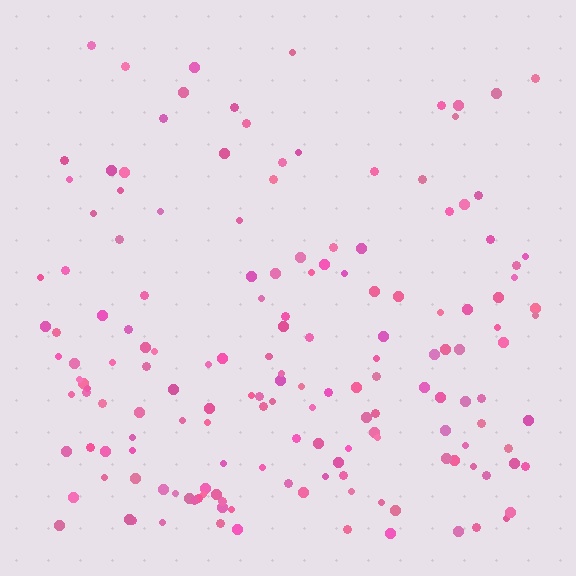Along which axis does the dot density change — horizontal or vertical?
Vertical.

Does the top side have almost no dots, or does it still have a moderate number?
Still a moderate number, just noticeably fewer than the bottom.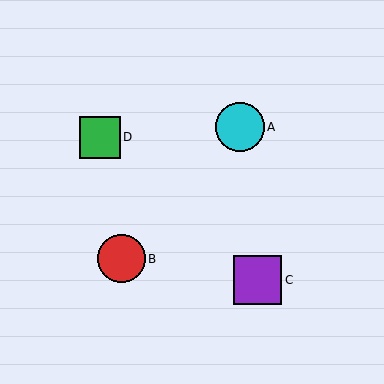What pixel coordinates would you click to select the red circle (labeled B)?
Click at (121, 259) to select the red circle B.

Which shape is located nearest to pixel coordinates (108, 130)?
The green square (labeled D) at (100, 137) is nearest to that location.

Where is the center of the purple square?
The center of the purple square is at (258, 280).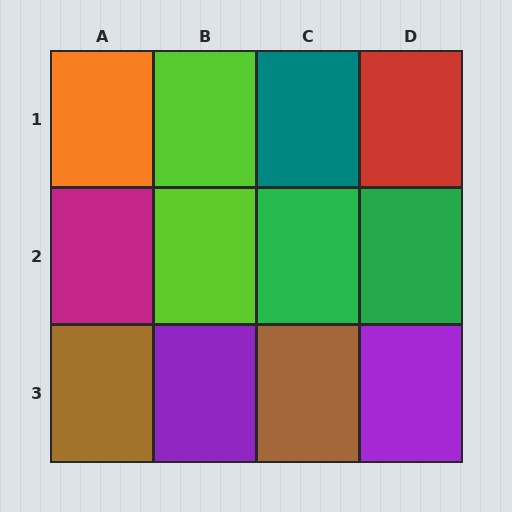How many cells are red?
1 cell is red.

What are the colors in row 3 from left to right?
Brown, purple, brown, purple.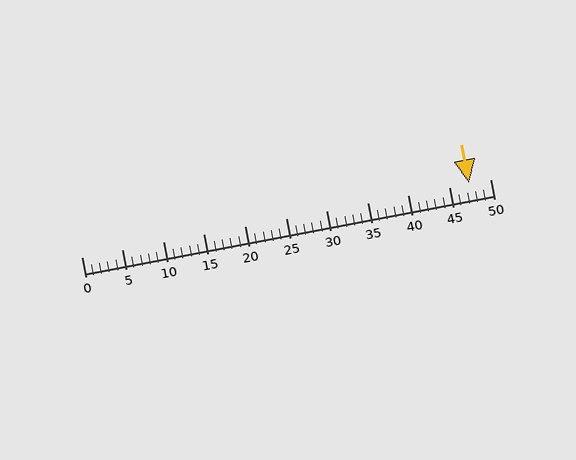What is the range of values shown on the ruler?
The ruler shows values from 0 to 50.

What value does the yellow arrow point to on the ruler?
The yellow arrow points to approximately 47.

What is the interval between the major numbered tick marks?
The major tick marks are spaced 5 units apart.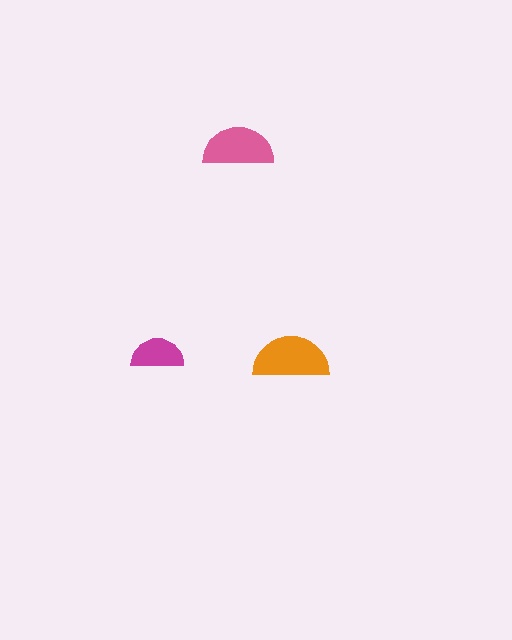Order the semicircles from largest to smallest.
the orange one, the pink one, the magenta one.